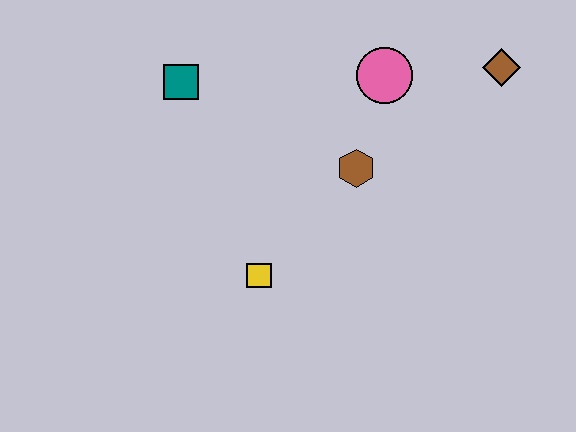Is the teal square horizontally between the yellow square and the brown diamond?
No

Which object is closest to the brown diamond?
The pink circle is closest to the brown diamond.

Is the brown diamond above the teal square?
Yes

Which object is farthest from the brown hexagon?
The teal square is farthest from the brown hexagon.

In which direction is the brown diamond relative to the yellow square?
The brown diamond is to the right of the yellow square.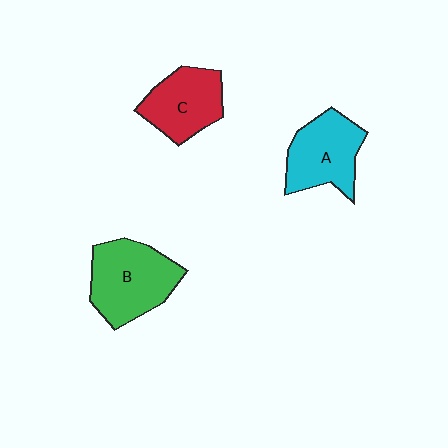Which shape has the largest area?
Shape B (green).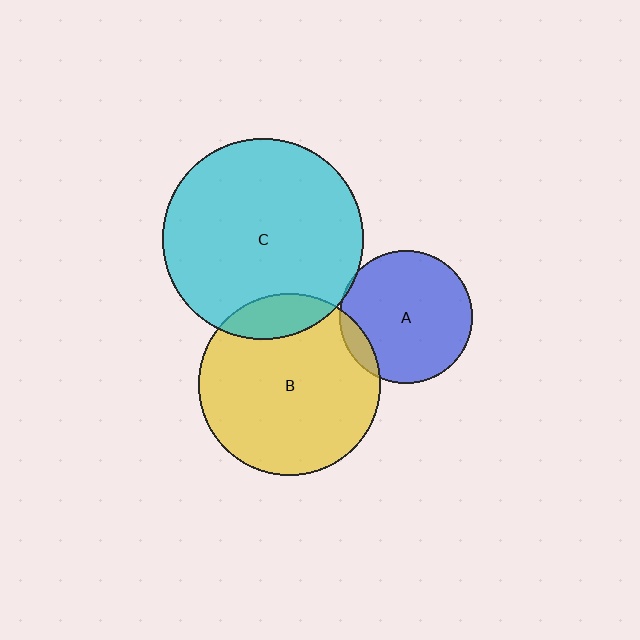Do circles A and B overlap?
Yes.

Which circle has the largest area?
Circle C (cyan).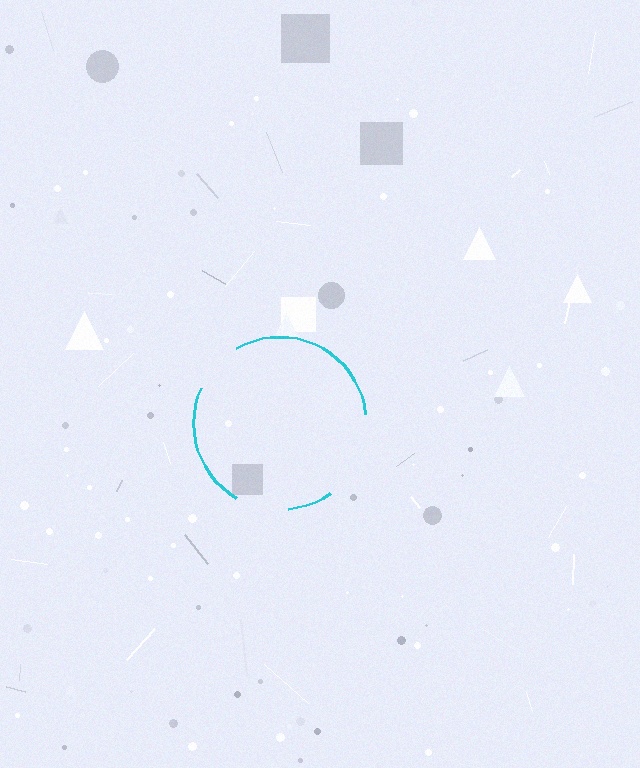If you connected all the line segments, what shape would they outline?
They would outline a circle.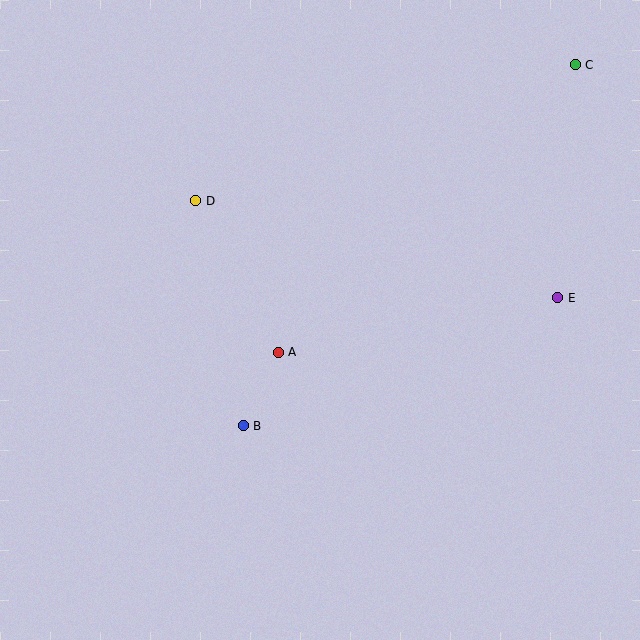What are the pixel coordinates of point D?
Point D is at (196, 201).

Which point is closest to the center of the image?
Point A at (278, 352) is closest to the center.